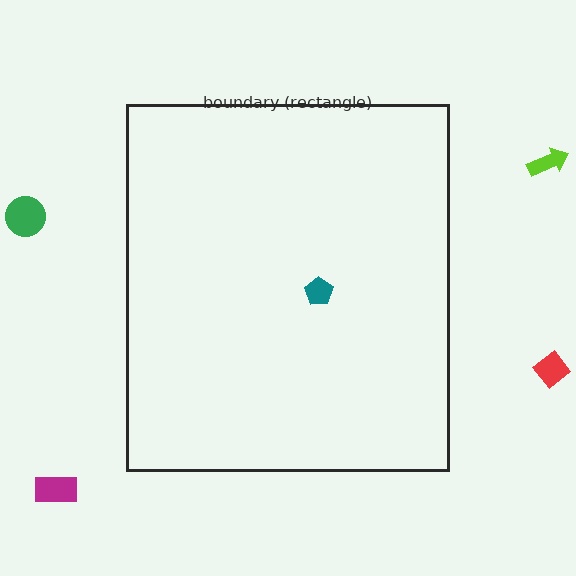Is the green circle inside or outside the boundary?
Outside.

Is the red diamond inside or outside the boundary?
Outside.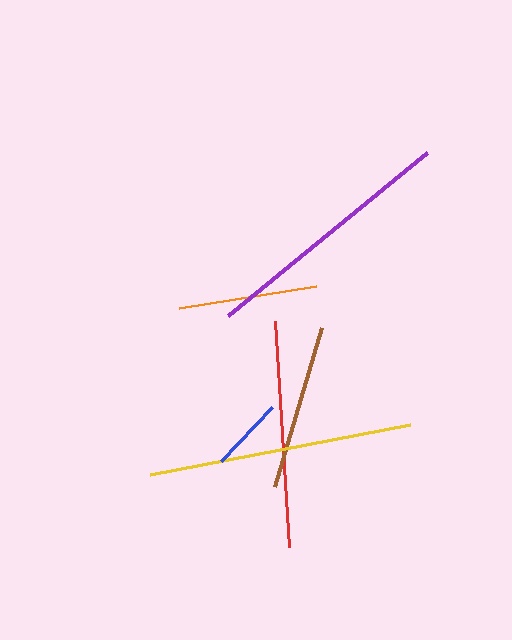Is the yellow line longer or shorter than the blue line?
The yellow line is longer than the blue line.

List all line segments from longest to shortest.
From longest to shortest: yellow, purple, red, brown, orange, blue.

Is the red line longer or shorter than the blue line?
The red line is longer than the blue line.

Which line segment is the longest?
The yellow line is the longest at approximately 264 pixels.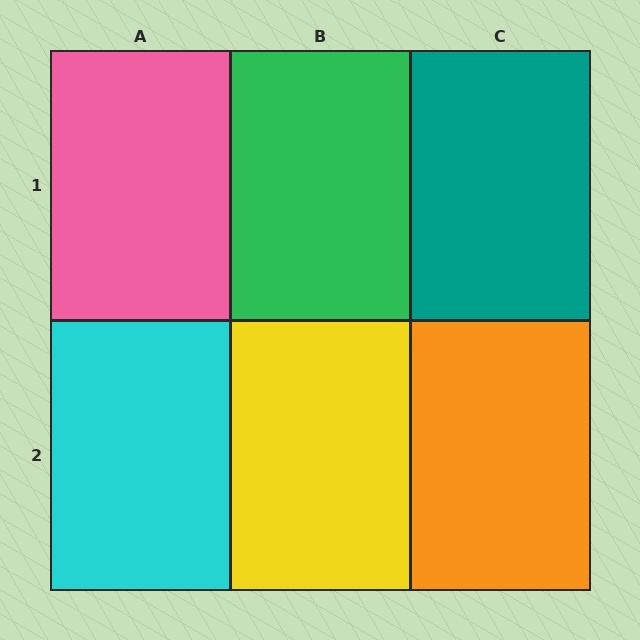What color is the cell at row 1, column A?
Pink.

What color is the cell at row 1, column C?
Teal.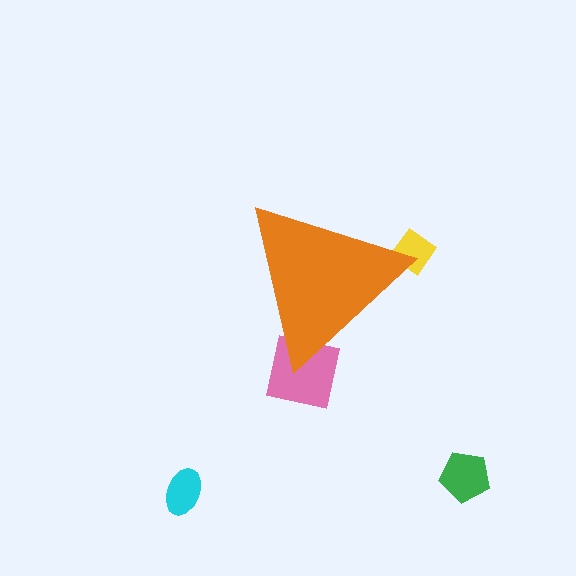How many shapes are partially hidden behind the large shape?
2 shapes are partially hidden.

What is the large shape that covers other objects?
An orange triangle.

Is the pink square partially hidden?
Yes, the pink square is partially hidden behind the orange triangle.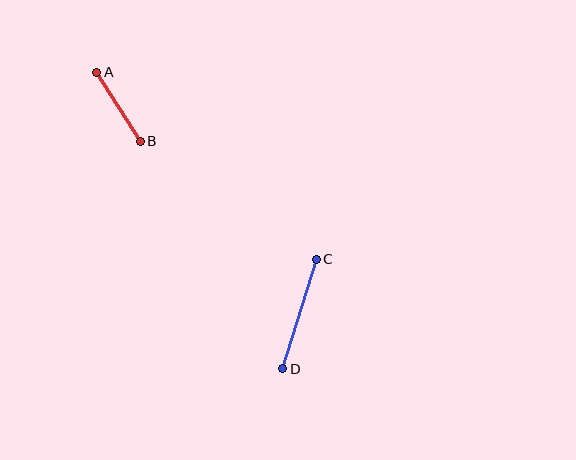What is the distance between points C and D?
The distance is approximately 115 pixels.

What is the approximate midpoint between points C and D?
The midpoint is at approximately (300, 314) pixels.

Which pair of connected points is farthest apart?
Points C and D are farthest apart.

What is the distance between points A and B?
The distance is approximately 82 pixels.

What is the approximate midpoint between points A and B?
The midpoint is at approximately (119, 107) pixels.